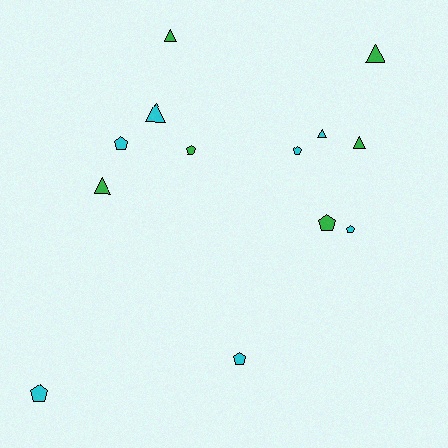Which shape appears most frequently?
Pentagon, with 7 objects.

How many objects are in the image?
There are 13 objects.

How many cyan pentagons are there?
There are 5 cyan pentagons.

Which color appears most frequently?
Cyan, with 7 objects.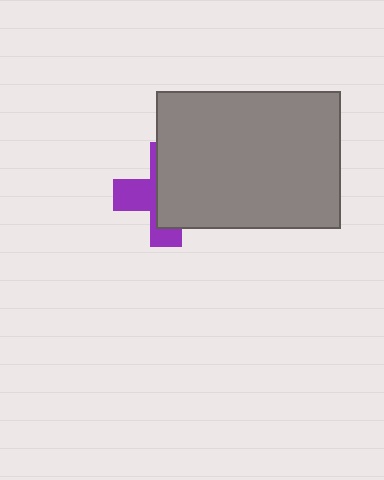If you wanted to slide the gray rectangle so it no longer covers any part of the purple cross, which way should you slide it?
Slide it right — that is the most direct way to separate the two shapes.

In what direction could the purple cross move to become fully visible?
The purple cross could move left. That would shift it out from behind the gray rectangle entirely.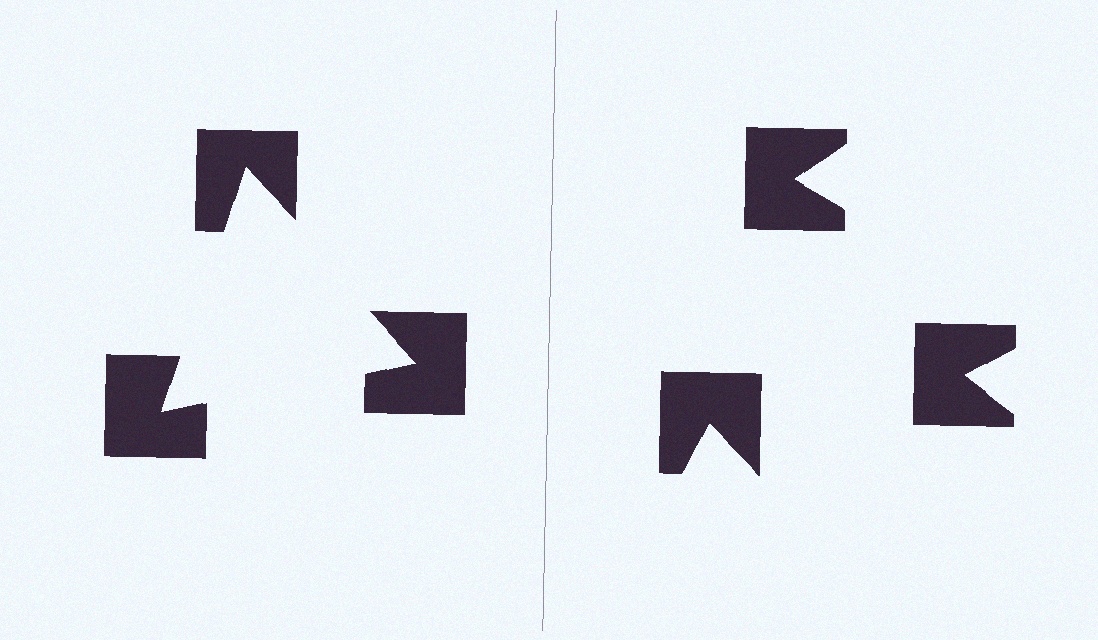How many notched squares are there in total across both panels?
6 — 3 on each side.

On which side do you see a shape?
An illusory triangle appears on the left side. On the right side the wedge cuts are rotated, so no coherent shape forms.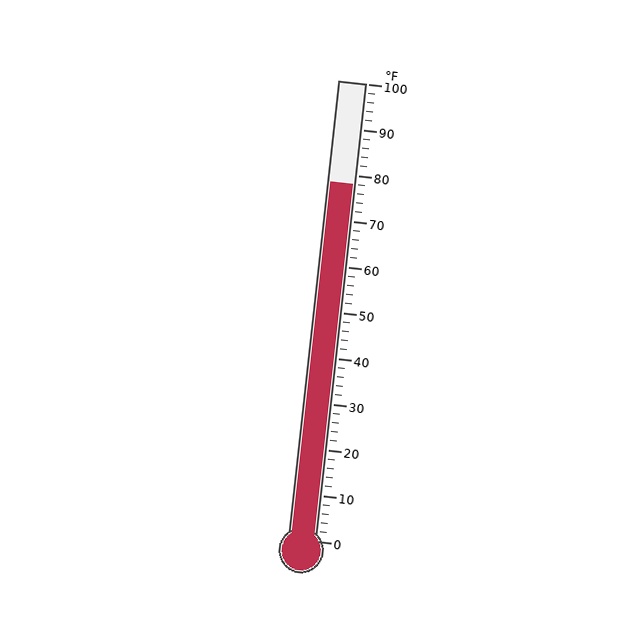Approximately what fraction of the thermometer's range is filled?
The thermometer is filled to approximately 80% of its range.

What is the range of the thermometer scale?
The thermometer scale ranges from 0°F to 100°F.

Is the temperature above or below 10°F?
The temperature is above 10°F.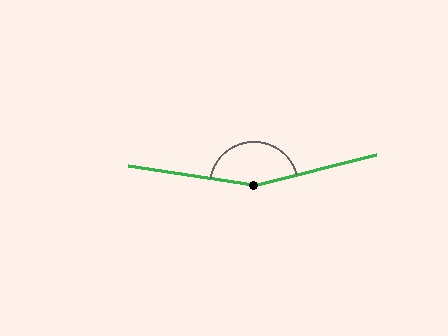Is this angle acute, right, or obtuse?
It is obtuse.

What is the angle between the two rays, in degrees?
Approximately 157 degrees.